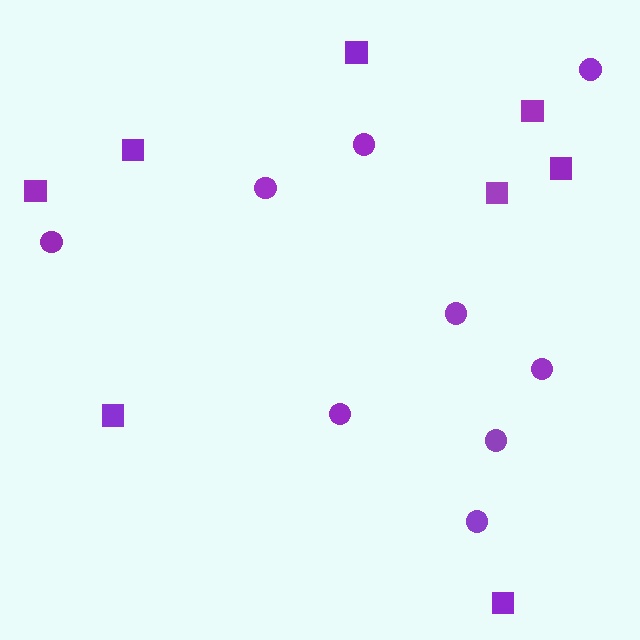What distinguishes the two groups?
There are 2 groups: one group of circles (9) and one group of squares (8).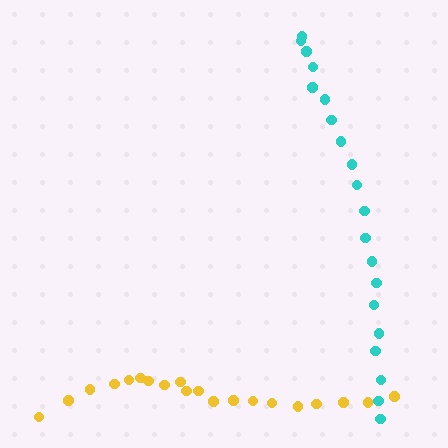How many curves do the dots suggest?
There are 2 distinct paths.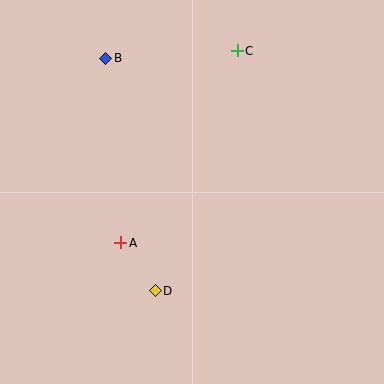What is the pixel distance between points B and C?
The distance between B and C is 132 pixels.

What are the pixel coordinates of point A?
Point A is at (121, 243).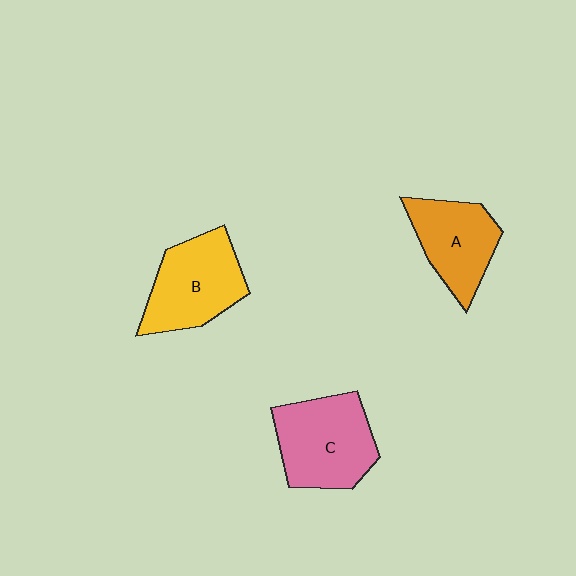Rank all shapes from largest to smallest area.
From largest to smallest: C (pink), B (yellow), A (orange).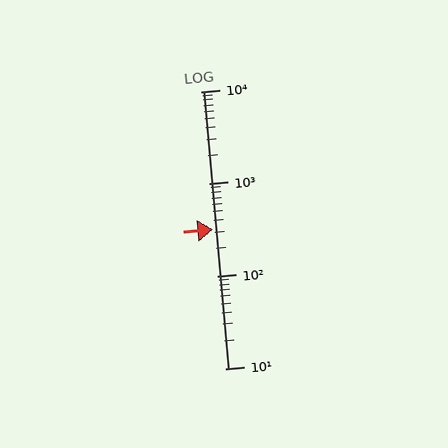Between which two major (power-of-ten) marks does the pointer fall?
The pointer is between 100 and 1000.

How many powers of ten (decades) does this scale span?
The scale spans 3 decades, from 10 to 10000.